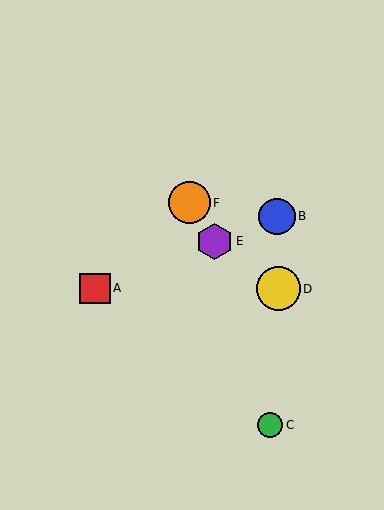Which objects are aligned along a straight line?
Objects A, B, E are aligned along a straight line.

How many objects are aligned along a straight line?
3 objects (A, B, E) are aligned along a straight line.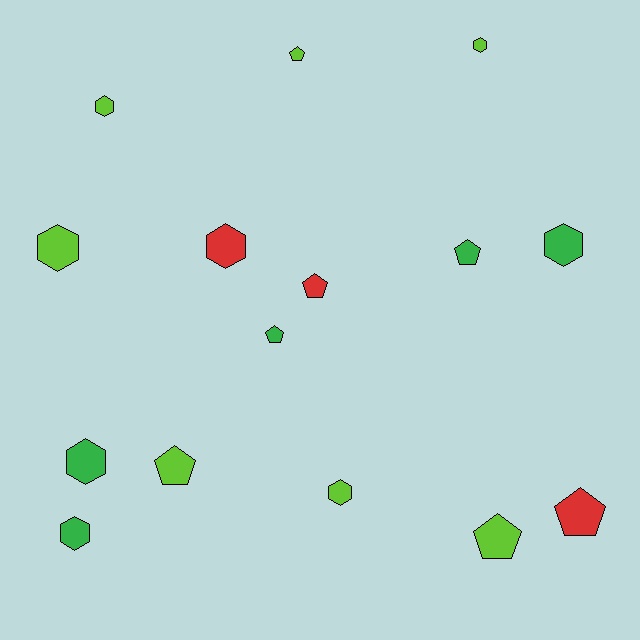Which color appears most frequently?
Lime, with 7 objects.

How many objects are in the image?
There are 15 objects.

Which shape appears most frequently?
Hexagon, with 8 objects.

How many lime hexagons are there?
There are 4 lime hexagons.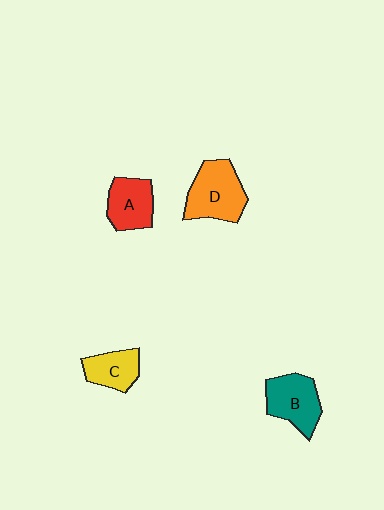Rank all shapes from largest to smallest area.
From largest to smallest: D (orange), B (teal), A (red), C (yellow).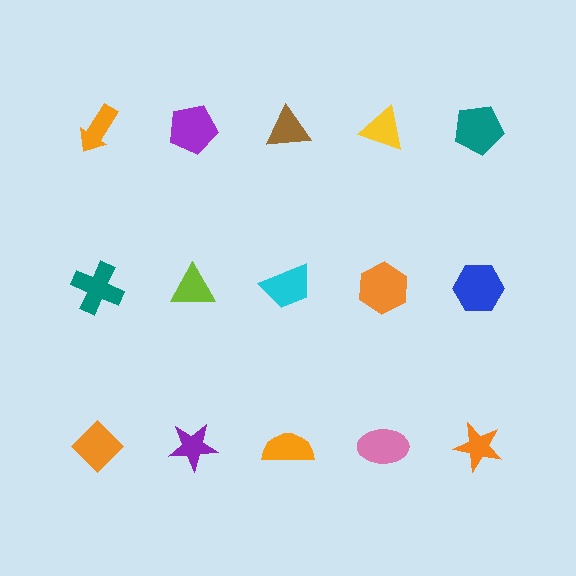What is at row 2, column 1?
A teal cross.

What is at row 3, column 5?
An orange star.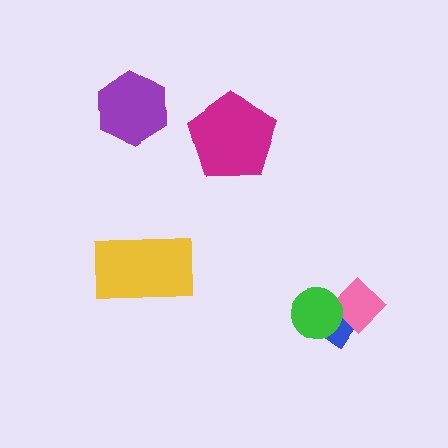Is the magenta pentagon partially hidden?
No, no other shape covers it.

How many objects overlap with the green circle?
2 objects overlap with the green circle.